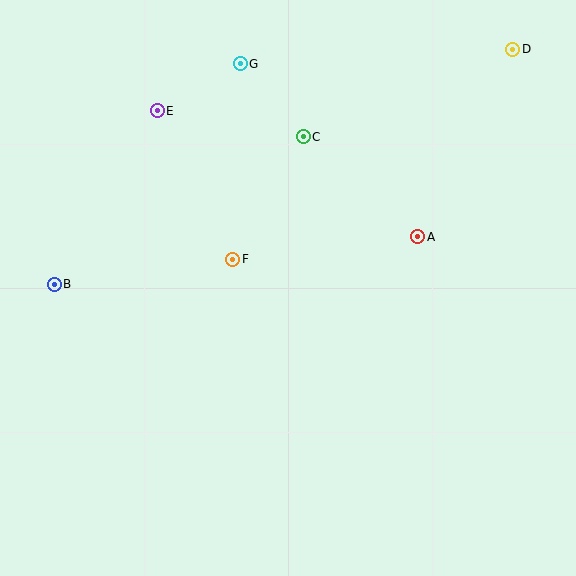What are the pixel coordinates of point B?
Point B is at (54, 284).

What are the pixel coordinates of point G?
Point G is at (240, 64).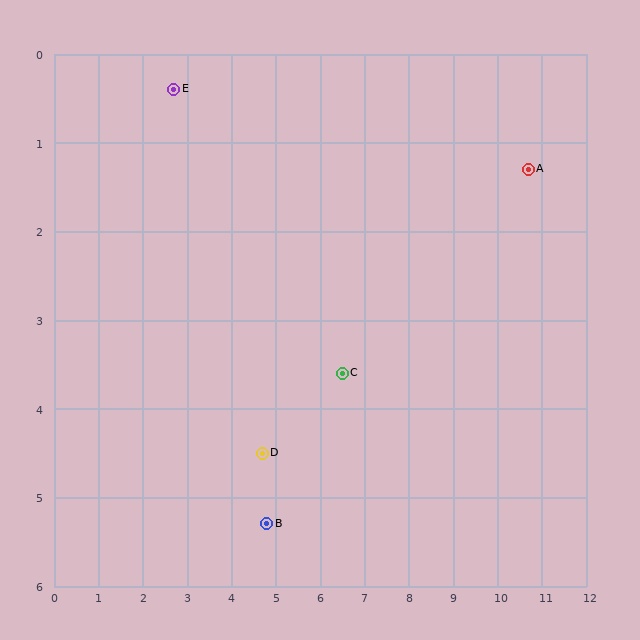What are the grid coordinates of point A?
Point A is at approximately (10.7, 1.3).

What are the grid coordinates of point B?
Point B is at approximately (4.8, 5.3).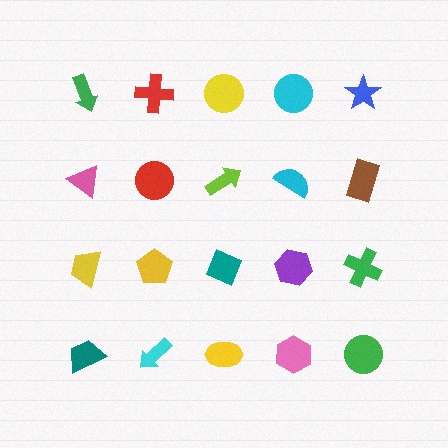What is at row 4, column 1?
A teal trapezoid.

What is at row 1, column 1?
A green arrow.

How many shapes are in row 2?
5 shapes.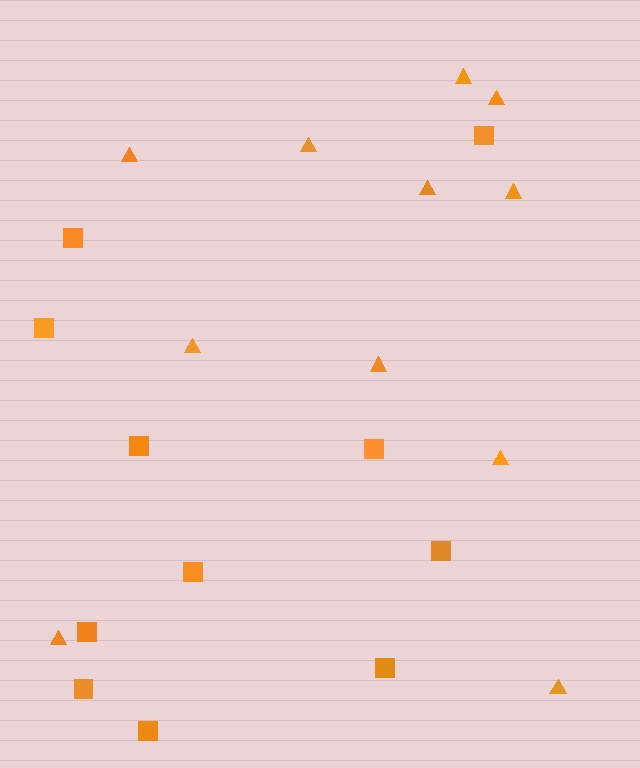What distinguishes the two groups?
There are 2 groups: one group of squares (11) and one group of triangles (11).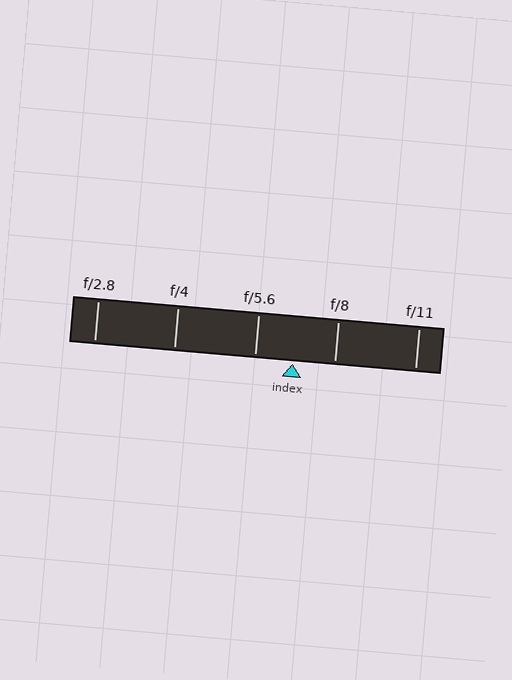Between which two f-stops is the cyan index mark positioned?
The index mark is between f/5.6 and f/8.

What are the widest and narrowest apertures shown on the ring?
The widest aperture shown is f/2.8 and the narrowest is f/11.